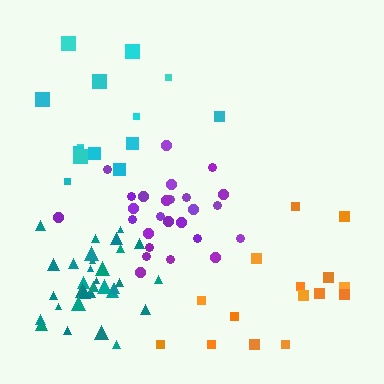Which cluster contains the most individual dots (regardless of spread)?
Teal (34).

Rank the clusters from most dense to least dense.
teal, purple, orange, cyan.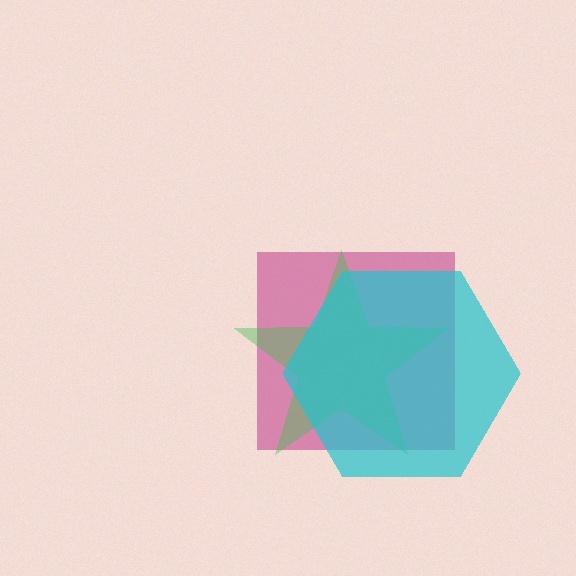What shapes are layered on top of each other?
The layered shapes are: a magenta square, a green star, a cyan hexagon.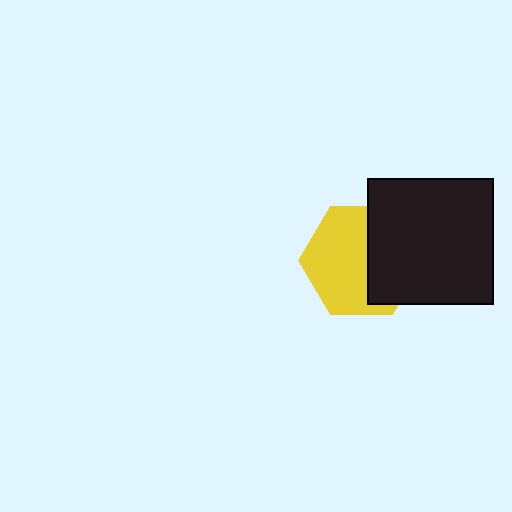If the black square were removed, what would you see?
You would see the complete yellow hexagon.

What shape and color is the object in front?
The object in front is a black square.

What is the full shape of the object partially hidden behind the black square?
The partially hidden object is a yellow hexagon.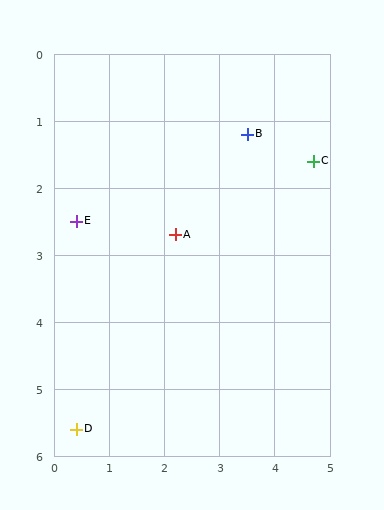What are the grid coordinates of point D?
Point D is at approximately (0.4, 5.6).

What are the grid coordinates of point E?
Point E is at approximately (0.4, 2.5).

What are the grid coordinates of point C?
Point C is at approximately (4.7, 1.6).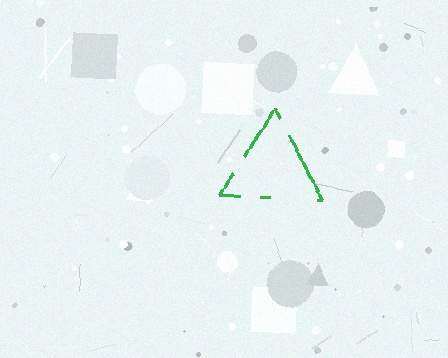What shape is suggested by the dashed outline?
The dashed outline suggests a triangle.